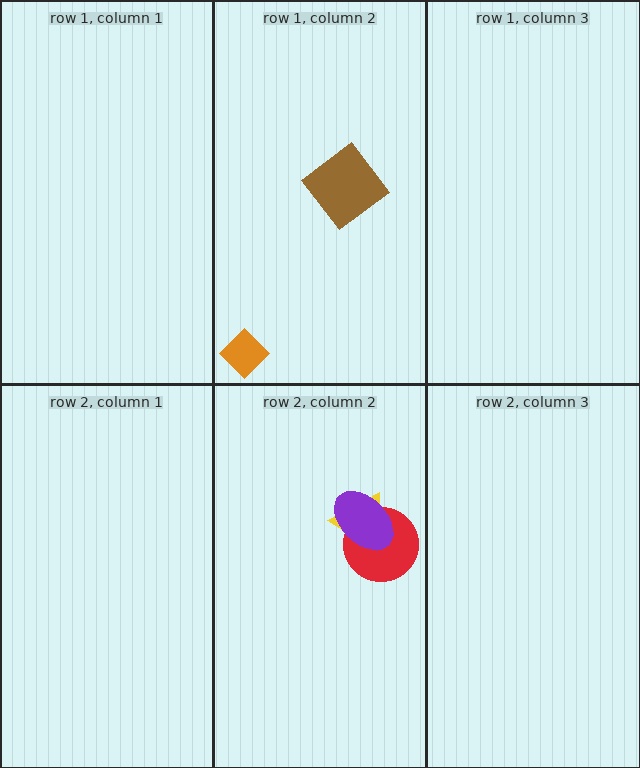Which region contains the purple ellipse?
The row 2, column 2 region.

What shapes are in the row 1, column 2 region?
The brown diamond, the orange diamond.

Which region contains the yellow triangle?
The row 2, column 2 region.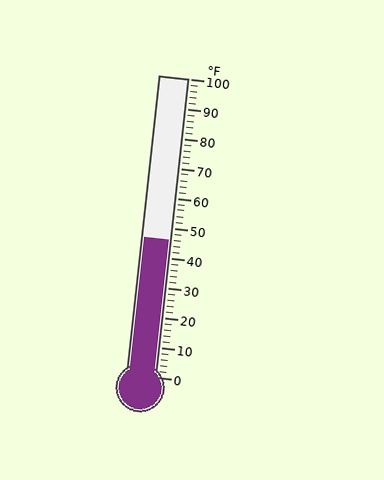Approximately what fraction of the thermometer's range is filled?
The thermometer is filled to approximately 45% of its range.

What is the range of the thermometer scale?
The thermometer scale ranges from 0°F to 100°F.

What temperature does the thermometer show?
The thermometer shows approximately 46°F.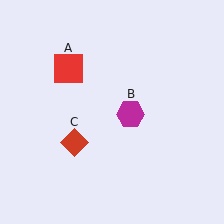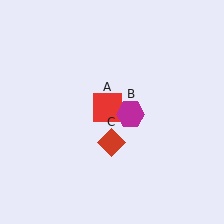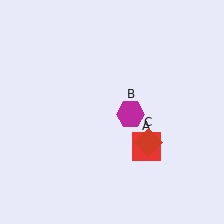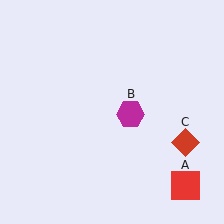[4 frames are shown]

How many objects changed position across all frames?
2 objects changed position: red square (object A), red diamond (object C).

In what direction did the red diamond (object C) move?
The red diamond (object C) moved right.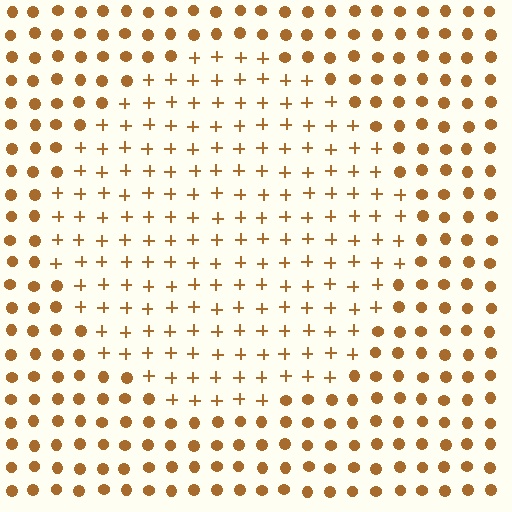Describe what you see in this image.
The image is filled with small brown elements arranged in a uniform grid. A circle-shaped region contains plus signs, while the surrounding area contains circles. The boundary is defined purely by the change in element shape.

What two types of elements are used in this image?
The image uses plus signs inside the circle region and circles outside it.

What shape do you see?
I see a circle.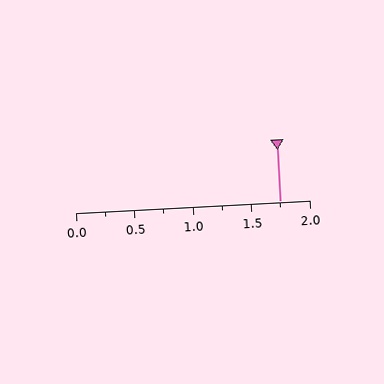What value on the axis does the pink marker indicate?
The marker indicates approximately 1.75.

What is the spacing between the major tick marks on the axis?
The major ticks are spaced 0.5 apart.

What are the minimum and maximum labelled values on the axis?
The axis runs from 0.0 to 2.0.